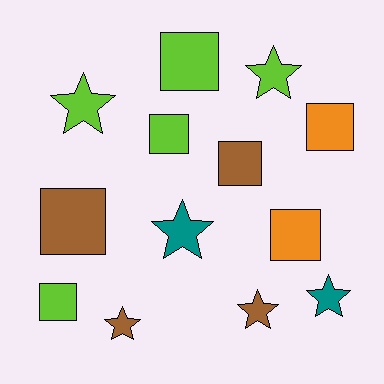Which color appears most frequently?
Lime, with 5 objects.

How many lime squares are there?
There are 3 lime squares.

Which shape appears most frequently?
Square, with 7 objects.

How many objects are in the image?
There are 13 objects.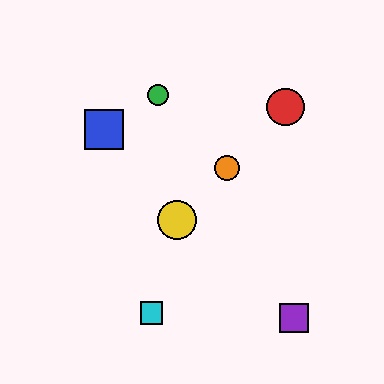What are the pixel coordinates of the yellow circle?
The yellow circle is at (177, 220).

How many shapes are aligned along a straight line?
3 shapes (the red circle, the yellow circle, the orange circle) are aligned along a straight line.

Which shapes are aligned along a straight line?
The red circle, the yellow circle, the orange circle are aligned along a straight line.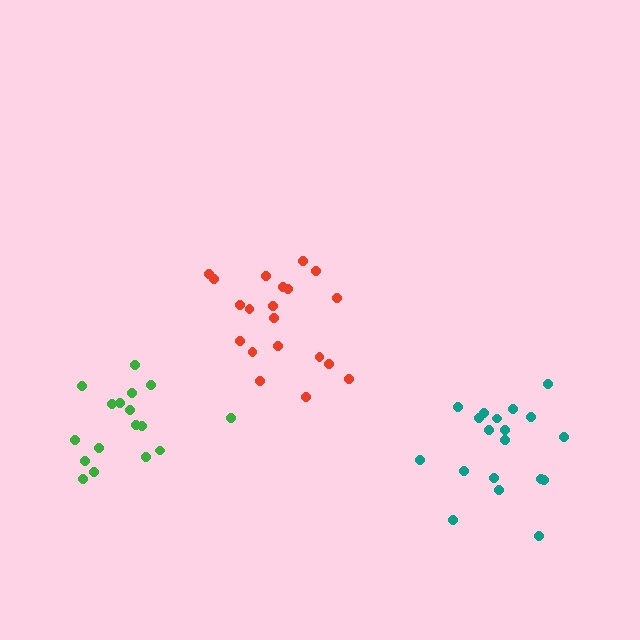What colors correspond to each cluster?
The clusters are colored: green, teal, red.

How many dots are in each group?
Group 1: 17 dots, Group 2: 19 dots, Group 3: 20 dots (56 total).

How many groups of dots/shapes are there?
There are 3 groups.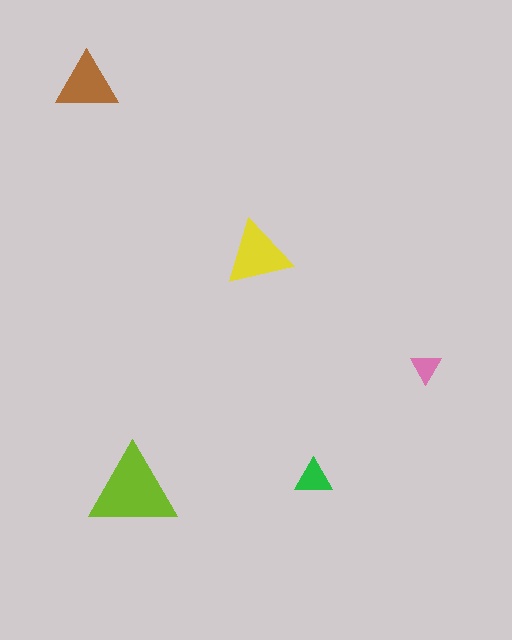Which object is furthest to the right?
The pink triangle is rightmost.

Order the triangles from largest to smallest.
the lime one, the yellow one, the brown one, the green one, the pink one.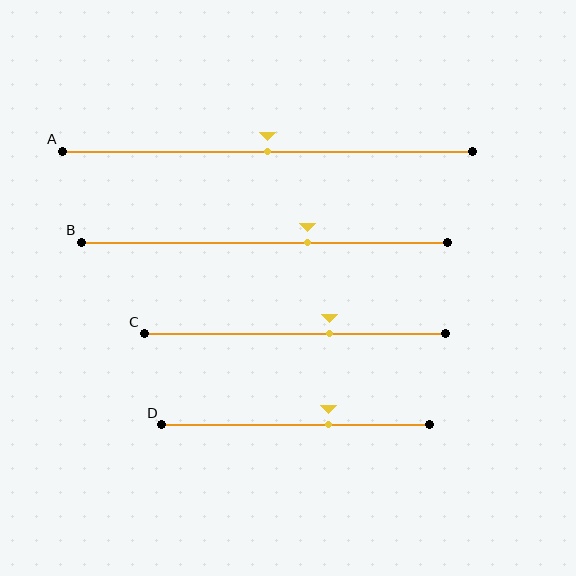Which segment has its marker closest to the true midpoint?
Segment A has its marker closest to the true midpoint.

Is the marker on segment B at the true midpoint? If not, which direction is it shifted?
No, the marker on segment B is shifted to the right by about 12% of the segment length.